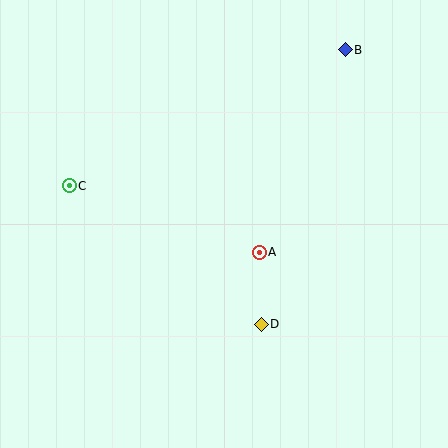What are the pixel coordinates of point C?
Point C is at (69, 186).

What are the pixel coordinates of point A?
Point A is at (259, 252).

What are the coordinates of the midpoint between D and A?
The midpoint between D and A is at (260, 288).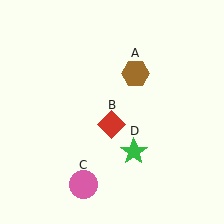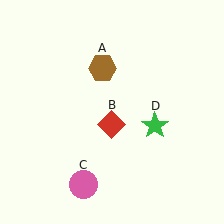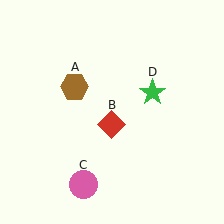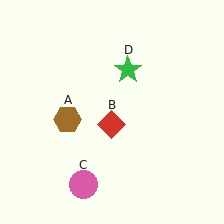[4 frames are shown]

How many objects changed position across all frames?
2 objects changed position: brown hexagon (object A), green star (object D).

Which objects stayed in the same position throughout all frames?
Red diamond (object B) and pink circle (object C) remained stationary.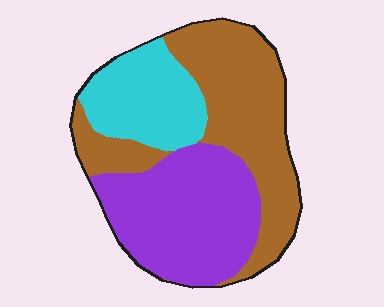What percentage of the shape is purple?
Purple takes up about three eighths (3/8) of the shape.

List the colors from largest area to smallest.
From largest to smallest: brown, purple, cyan.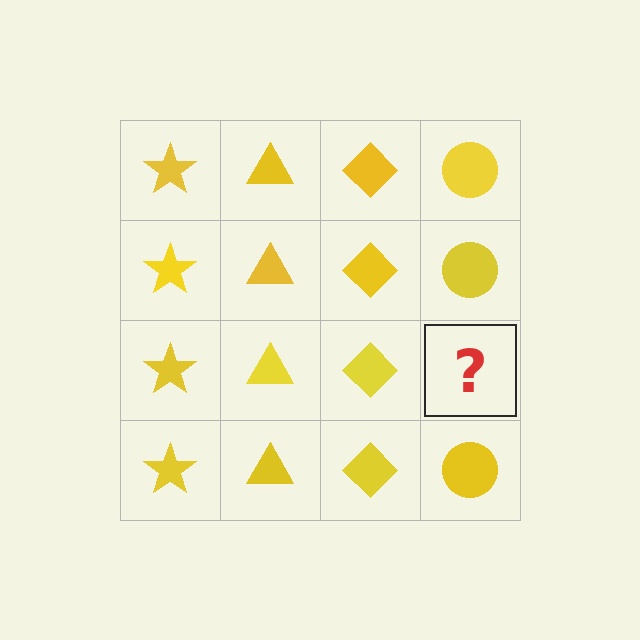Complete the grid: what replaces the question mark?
The question mark should be replaced with a yellow circle.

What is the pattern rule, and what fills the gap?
The rule is that each column has a consistent shape. The gap should be filled with a yellow circle.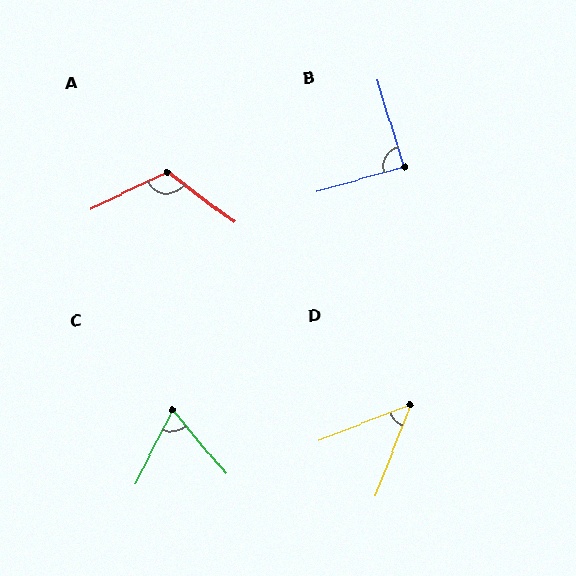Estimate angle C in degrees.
Approximately 66 degrees.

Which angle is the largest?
A, at approximately 117 degrees.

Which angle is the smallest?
D, at approximately 48 degrees.